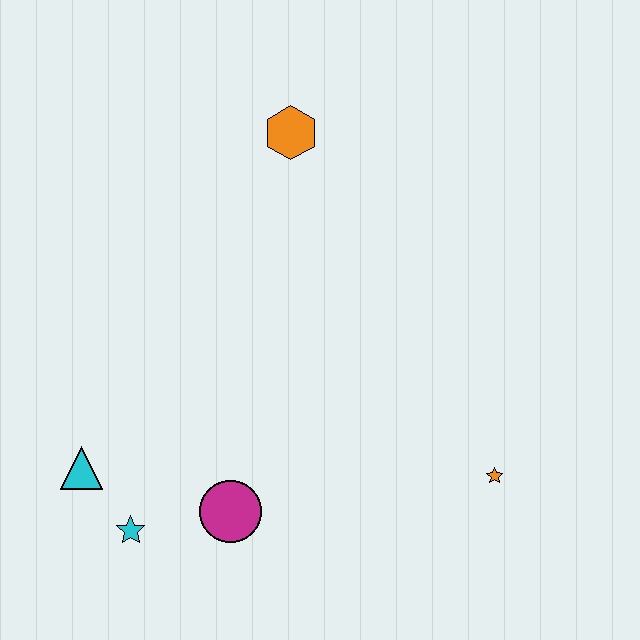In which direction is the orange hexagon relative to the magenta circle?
The orange hexagon is above the magenta circle.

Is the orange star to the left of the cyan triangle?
No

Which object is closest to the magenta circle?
The cyan star is closest to the magenta circle.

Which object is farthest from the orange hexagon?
The cyan star is farthest from the orange hexagon.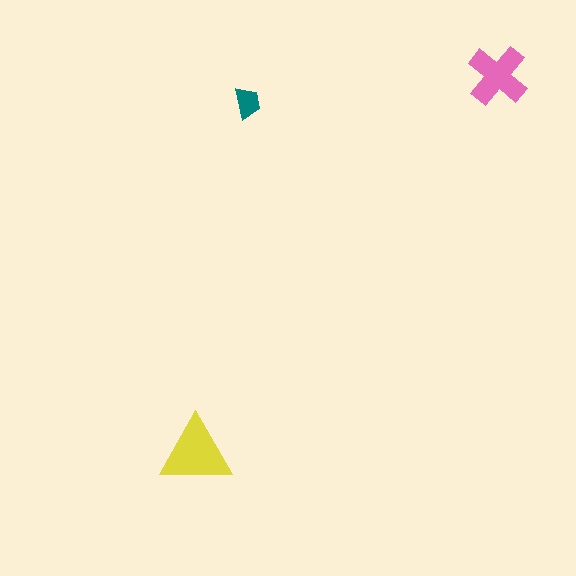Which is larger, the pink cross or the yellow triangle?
The yellow triangle.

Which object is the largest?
The yellow triangle.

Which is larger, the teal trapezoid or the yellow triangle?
The yellow triangle.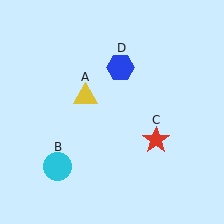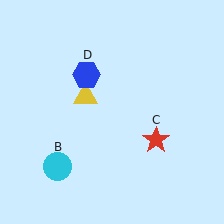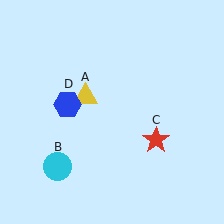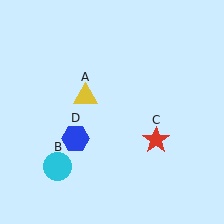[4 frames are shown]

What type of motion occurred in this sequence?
The blue hexagon (object D) rotated counterclockwise around the center of the scene.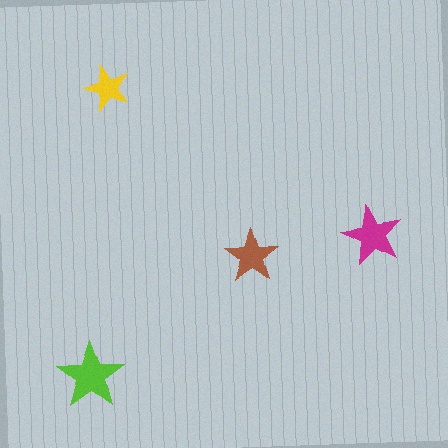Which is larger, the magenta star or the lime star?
The lime one.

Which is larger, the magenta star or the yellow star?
The magenta one.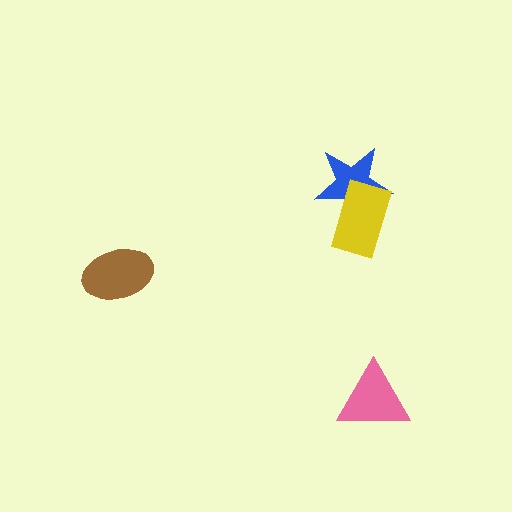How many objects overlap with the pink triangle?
0 objects overlap with the pink triangle.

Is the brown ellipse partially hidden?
No, no other shape covers it.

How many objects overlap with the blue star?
1 object overlaps with the blue star.